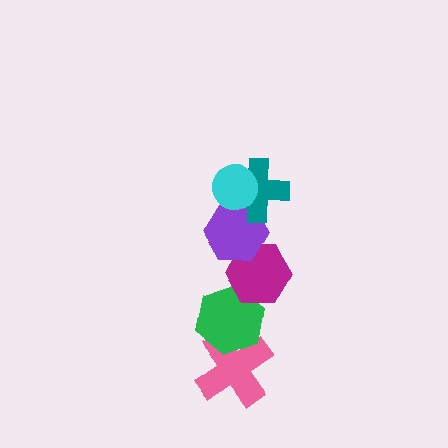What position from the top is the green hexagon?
The green hexagon is 5th from the top.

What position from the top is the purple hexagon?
The purple hexagon is 3rd from the top.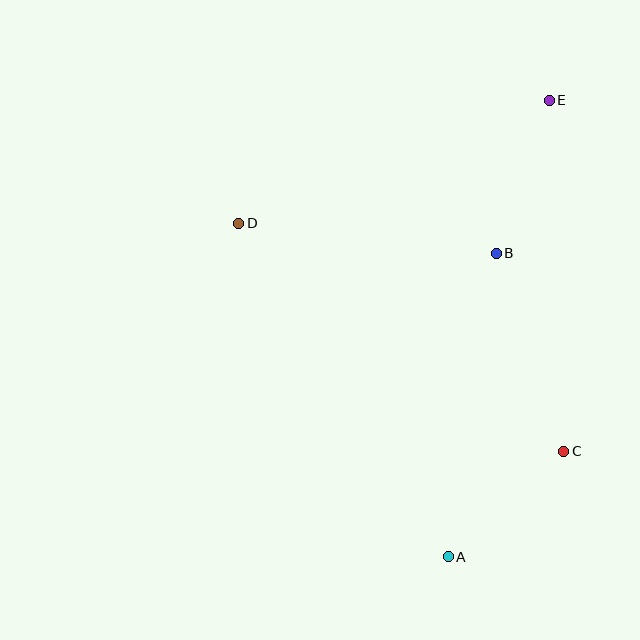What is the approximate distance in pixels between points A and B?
The distance between A and B is approximately 307 pixels.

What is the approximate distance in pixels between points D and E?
The distance between D and E is approximately 334 pixels.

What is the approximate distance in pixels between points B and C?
The distance between B and C is approximately 209 pixels.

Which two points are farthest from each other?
Points A and E are farthest from each other.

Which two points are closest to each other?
Points A and C are closest to each other.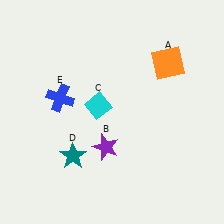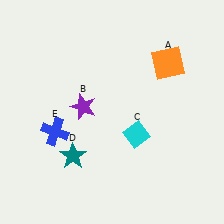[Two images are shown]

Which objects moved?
The objects that moved are: the purple star (B), the cyan diamond (C), the blue cross (E).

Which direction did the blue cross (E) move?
The blue cross (E) moved down.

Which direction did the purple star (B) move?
The purple star (B) moved up.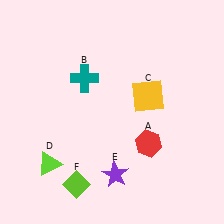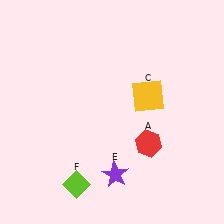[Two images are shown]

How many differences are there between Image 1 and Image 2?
There are 2 differences between the two images.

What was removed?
The lime triangle (D), the teal cross (B) were removed in Image 2.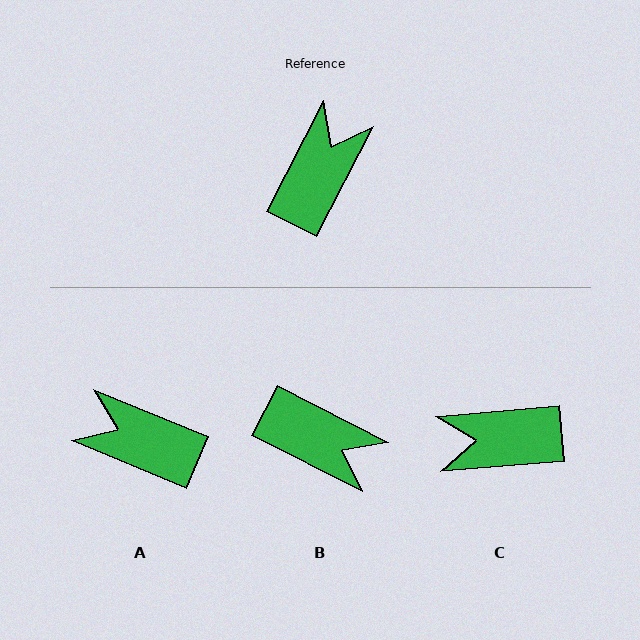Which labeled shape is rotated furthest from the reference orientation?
C, about 122 degrees away.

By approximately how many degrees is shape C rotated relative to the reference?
Approximately 122 degrees counter-clockwise.